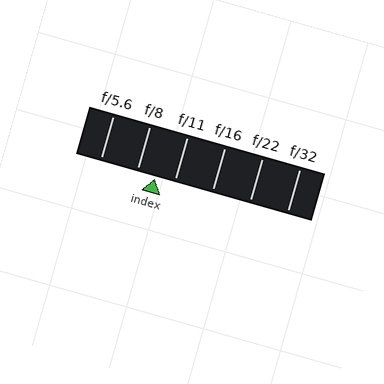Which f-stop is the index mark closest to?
The index mark is closest to f/8.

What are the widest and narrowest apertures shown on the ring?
The widest aperture shown is f/5.6 and the narrowest is f/32.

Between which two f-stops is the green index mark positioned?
The index mark is between f/8 and f/11.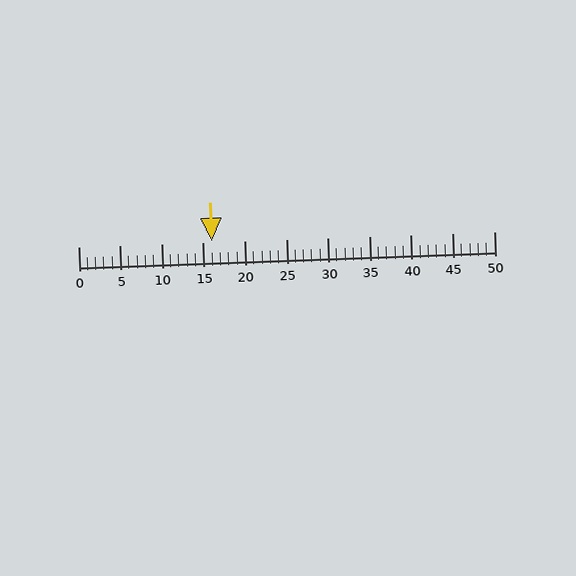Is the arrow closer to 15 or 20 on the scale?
The arrow is closer to 15.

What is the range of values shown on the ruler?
The ruler shows values from 0 to 50.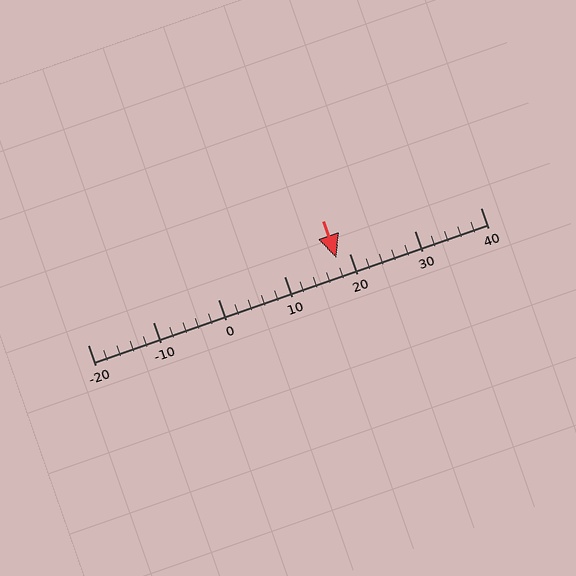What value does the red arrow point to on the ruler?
The red arrow points to approximately 18.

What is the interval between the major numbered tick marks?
The major tick marks are spaced 10 units apart.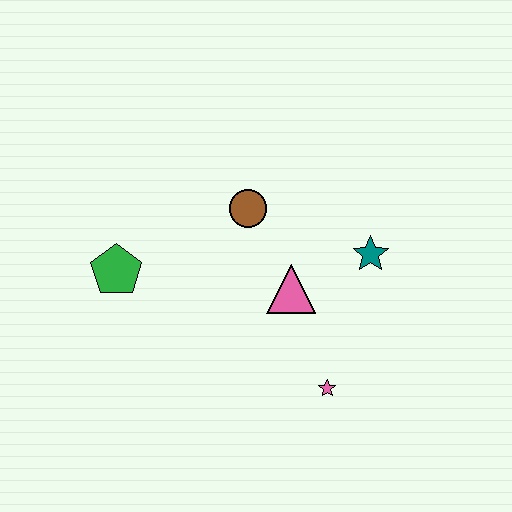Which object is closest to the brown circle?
The pink triangle is closest to the brown circle.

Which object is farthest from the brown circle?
The pink star is farthest from the brown circle.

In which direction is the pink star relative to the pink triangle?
The pink star is below the pink triangle.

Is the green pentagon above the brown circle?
No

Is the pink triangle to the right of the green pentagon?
Yes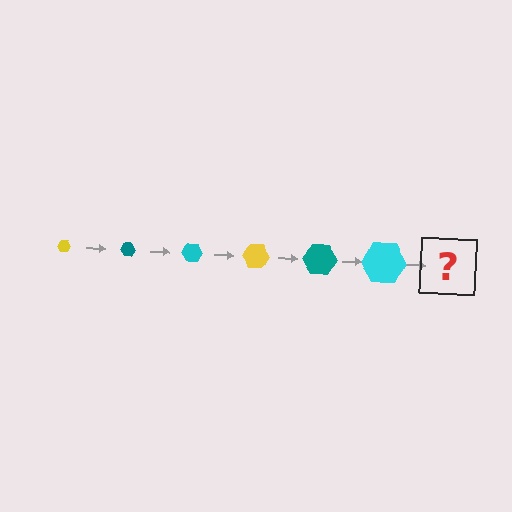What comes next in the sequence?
The next element should be a yellow hexagon, larger than the previous one.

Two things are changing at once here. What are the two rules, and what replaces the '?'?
The two rules are that the hexagon grows larger each step and the color cycles through yellow, teal, and cyan. The '?' should be a yellow hexagon, larger than the previous one.